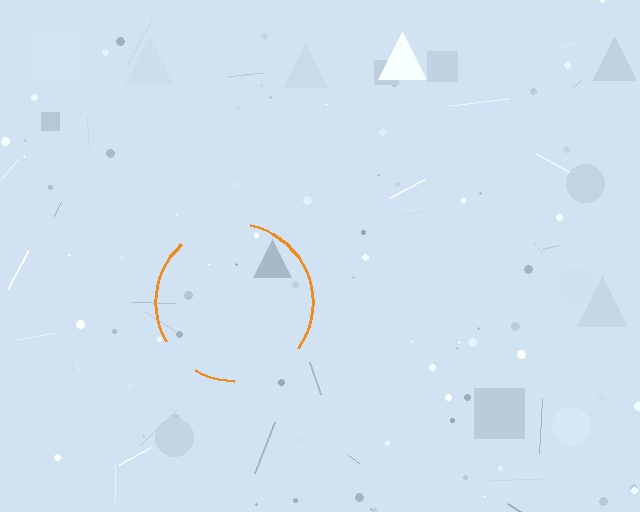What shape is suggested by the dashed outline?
The dashed outline suggests a circle.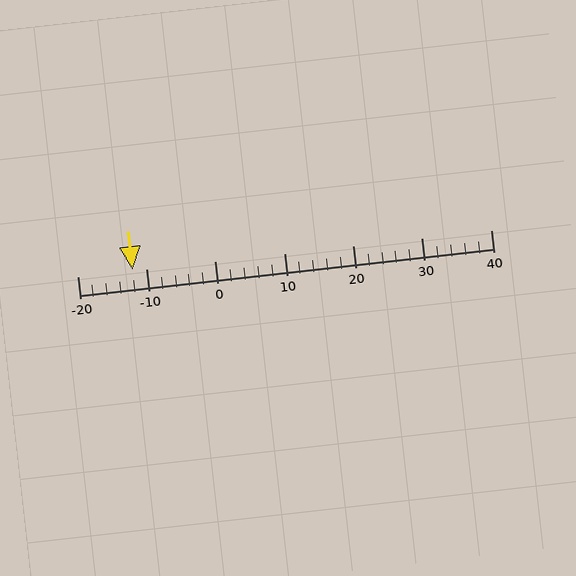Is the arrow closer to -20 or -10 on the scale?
The arrow is closer to -10.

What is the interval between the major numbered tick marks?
The major tick marks are spaced 10 units apart.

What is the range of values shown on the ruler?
The ruler shows values from -20 to 40.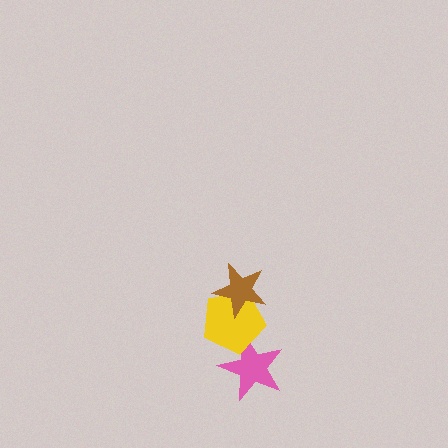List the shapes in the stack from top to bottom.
From top to bottom: the brown star, the yellow pentagon, the pink star.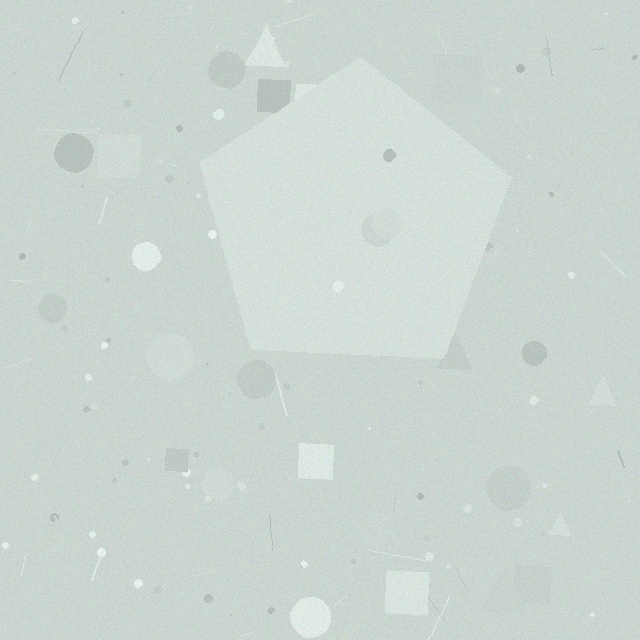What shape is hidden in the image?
A pentagon is hidden in the image.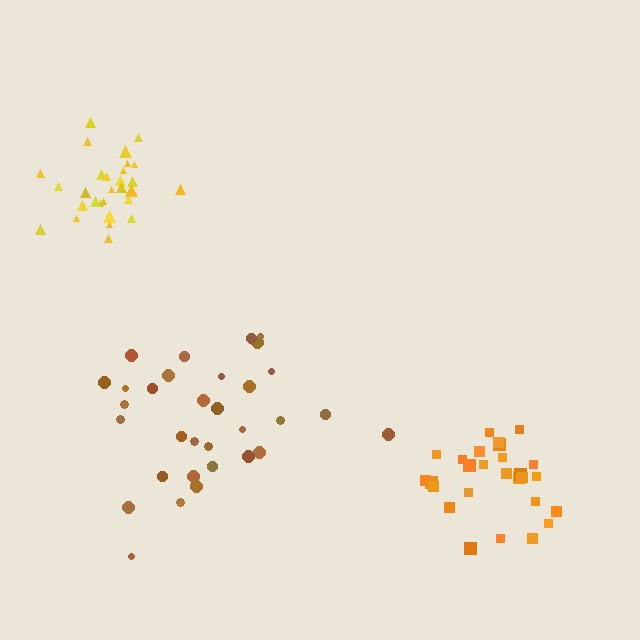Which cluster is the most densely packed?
Yellow.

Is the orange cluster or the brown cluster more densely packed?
Orange.